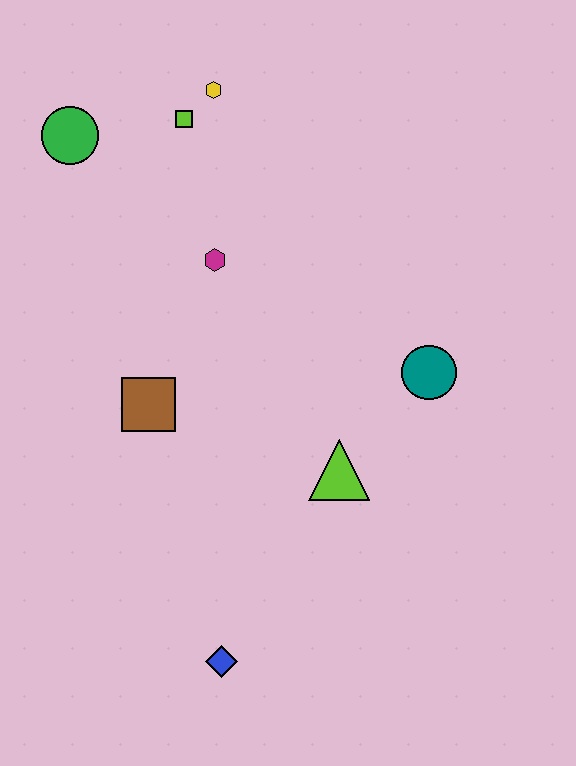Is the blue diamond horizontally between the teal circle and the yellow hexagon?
Yes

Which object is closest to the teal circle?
The lime triangle is closest to the teal circle.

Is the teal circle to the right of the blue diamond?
Yes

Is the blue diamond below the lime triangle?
Yes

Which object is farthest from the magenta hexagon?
The blue diamond is farthest from the magenta hexagon.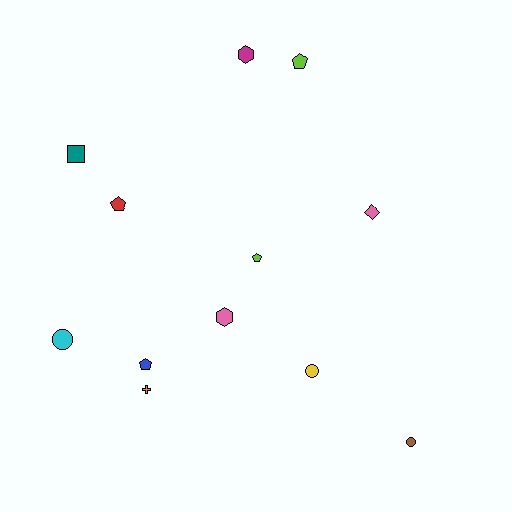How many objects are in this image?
There are 12 objects.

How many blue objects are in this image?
There is 1 blue object.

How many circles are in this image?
There are 3 circles.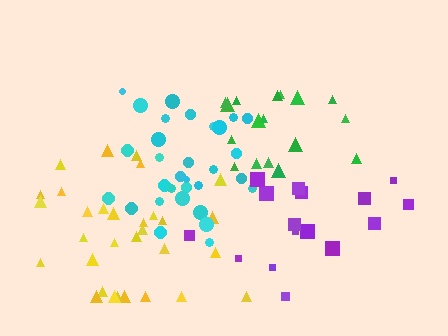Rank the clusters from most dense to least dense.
cyan, green, yellow, purple.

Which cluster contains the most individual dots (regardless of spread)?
Cyan (32).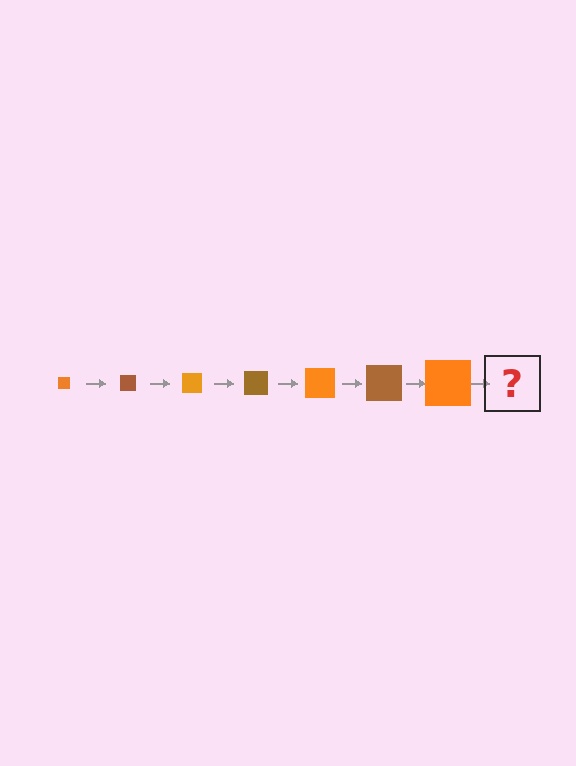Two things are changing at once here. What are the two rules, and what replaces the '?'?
The two rules are that the square grows larger each step and the color cycles through orange and brown. The '?' should be a brown square, larger than the previous one.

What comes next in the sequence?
The next element should be a brown square, larger than the previous one.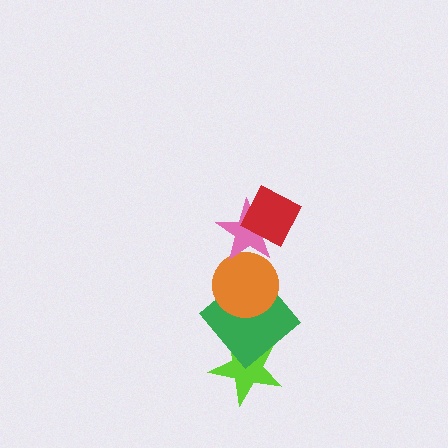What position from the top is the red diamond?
The red diamond is 1st from the top.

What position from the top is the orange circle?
The orange circle is 3rd from the top.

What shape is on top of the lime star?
The green diamond is on top of the lime star.